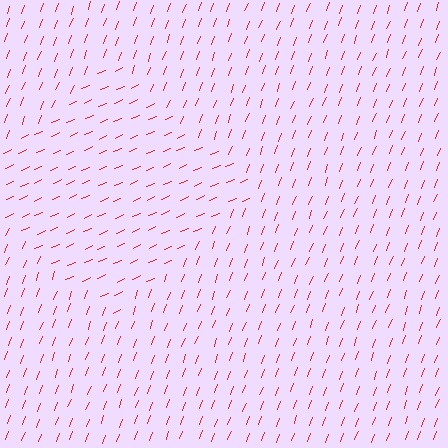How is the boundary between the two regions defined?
The boundary is defined purely by a change in line orientation (approximately 45 degrees difference). All lines are the same color and thickness.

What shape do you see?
I see a diamond.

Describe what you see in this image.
The image is filled with small red line segments. A diamond region in the image has lines oriented differently from the surrounding lines, creating a visible texture boundary.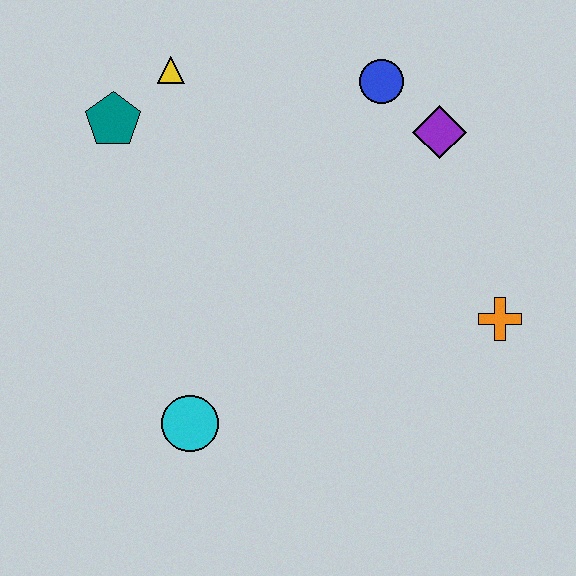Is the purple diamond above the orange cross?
Yes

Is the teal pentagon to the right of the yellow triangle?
No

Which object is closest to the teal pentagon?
The yellow triangle is closest to the teal pentagon.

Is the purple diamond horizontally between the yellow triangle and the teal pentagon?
No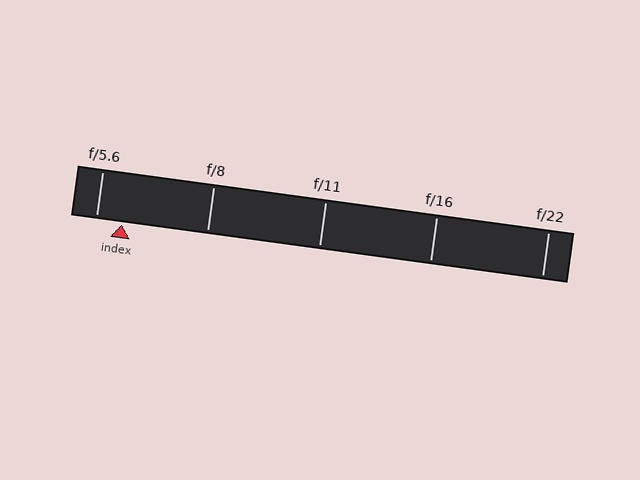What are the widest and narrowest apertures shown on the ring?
The widest aperture shown is f/5.6 and the narrowest is f/22.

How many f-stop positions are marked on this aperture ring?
There are 5 f-stop positions marked.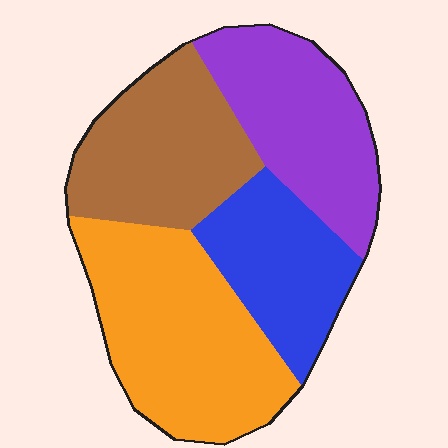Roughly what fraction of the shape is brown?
Brown covers 24% of the shape.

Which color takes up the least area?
Blue, at roughly 20%.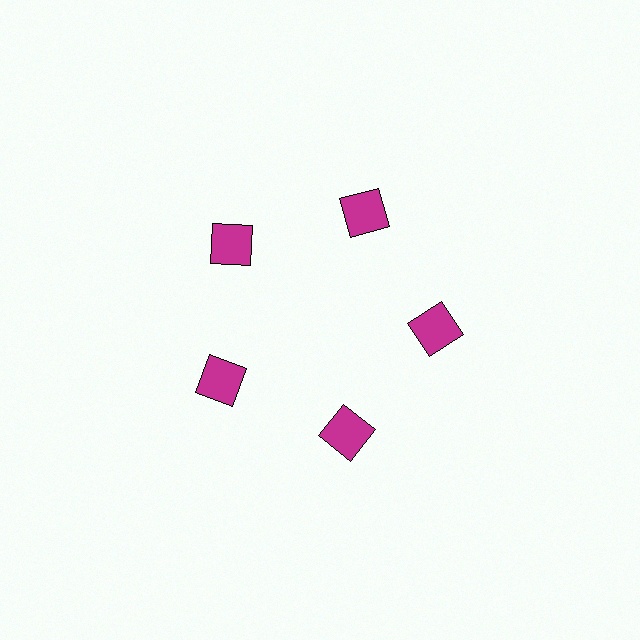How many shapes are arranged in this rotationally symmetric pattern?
There are 5 shapes, arranged in 5 groups of 1.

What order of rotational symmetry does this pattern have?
This pattern has 5-fold rotational symmetry.